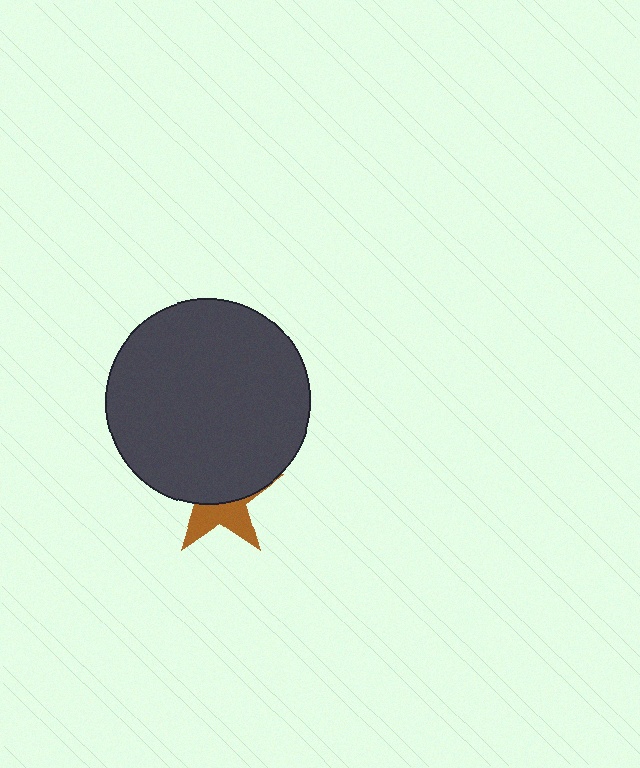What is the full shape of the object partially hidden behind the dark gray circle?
The partially hidden object is a brown star.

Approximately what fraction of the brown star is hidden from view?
Roughly 60% of the brown star is hidden behind the dark gray circle.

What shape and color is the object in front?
The object in front is a dark gray circle.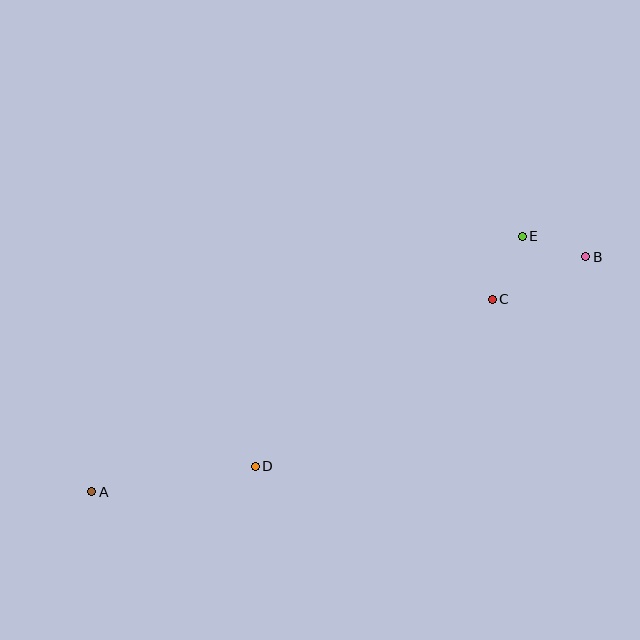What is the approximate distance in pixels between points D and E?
The distance between D and E is approximately 352 pixels.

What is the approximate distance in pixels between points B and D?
The distance between B and D is approximately 391 pixels.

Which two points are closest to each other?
Points B and E are closest to each other.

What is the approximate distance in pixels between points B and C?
The distance between B and C is approximately 103 pixels.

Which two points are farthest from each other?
Points A and B are farthest from each other.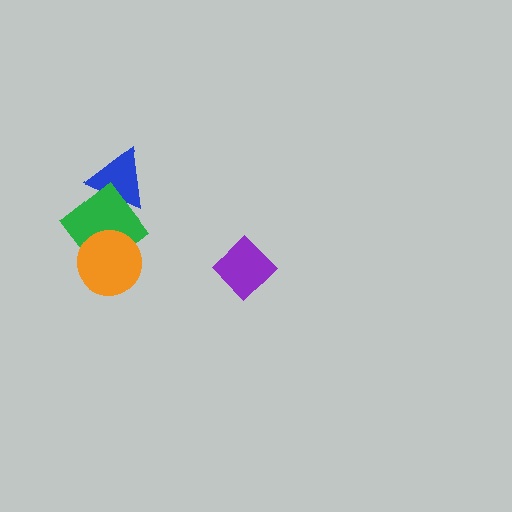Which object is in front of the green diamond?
The orange circle is in front of the green diamond.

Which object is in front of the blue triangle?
The green diamond is in front of the blue triangle.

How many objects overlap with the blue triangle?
1 object overlaps with the blue triangle.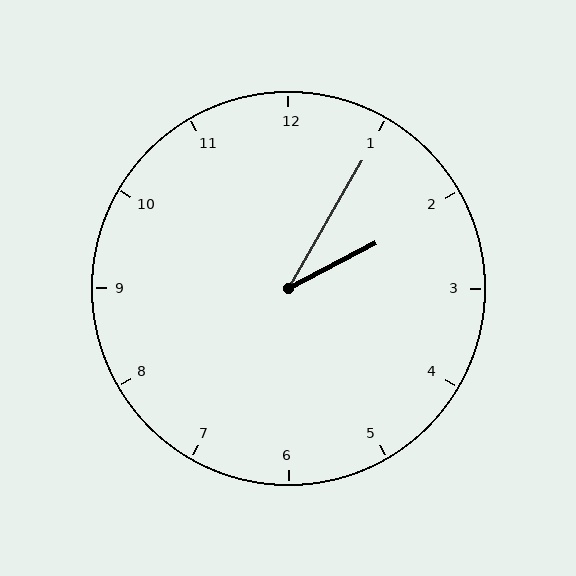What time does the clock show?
2:05.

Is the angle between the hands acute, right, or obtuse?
It is acute.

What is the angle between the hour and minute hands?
Approximately 32 degrees.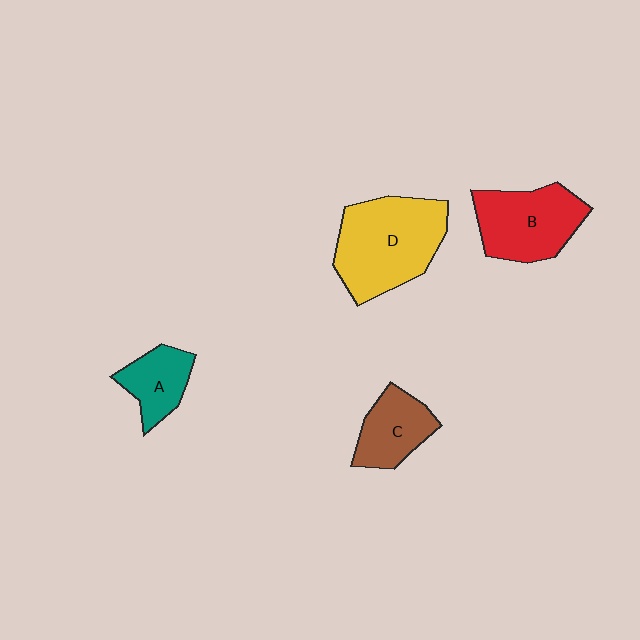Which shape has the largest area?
Shape D (yellow).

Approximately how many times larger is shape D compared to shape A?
Approximately 2.2 times.